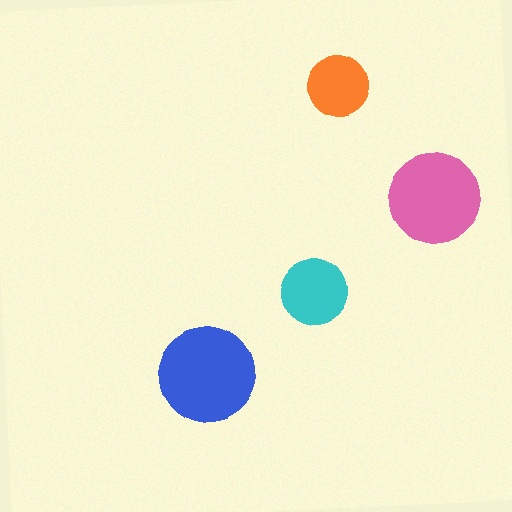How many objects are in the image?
There are 4 objects in the image.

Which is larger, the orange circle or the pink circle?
The pink one.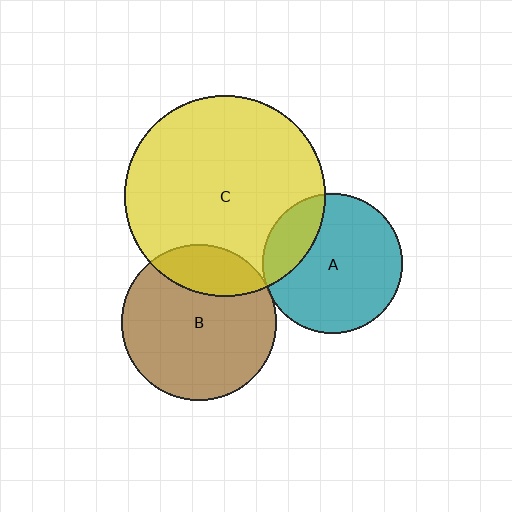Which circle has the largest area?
Circle C (yellow).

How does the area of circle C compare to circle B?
Approximately 1.7 times.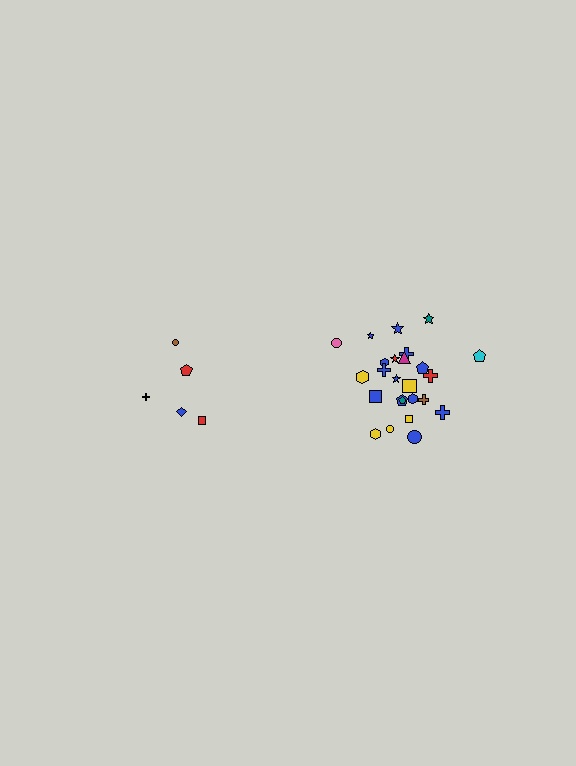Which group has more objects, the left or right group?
The right group.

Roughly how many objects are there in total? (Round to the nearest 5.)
Roughly 30 objects in total.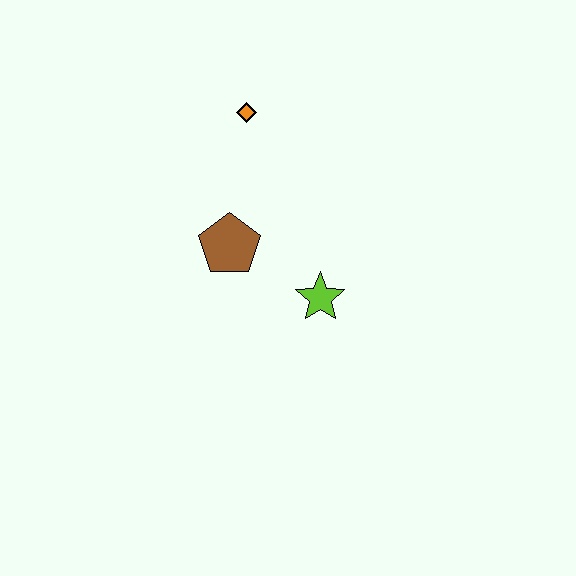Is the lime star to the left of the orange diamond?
No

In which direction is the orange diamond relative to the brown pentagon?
The orange diamond is above the brown pentagon.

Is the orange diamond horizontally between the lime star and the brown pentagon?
Yes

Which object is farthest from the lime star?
The orange diamond is farthest from the lime star.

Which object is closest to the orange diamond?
The brown pentagon is closest to the orange diamond.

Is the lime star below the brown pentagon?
Yes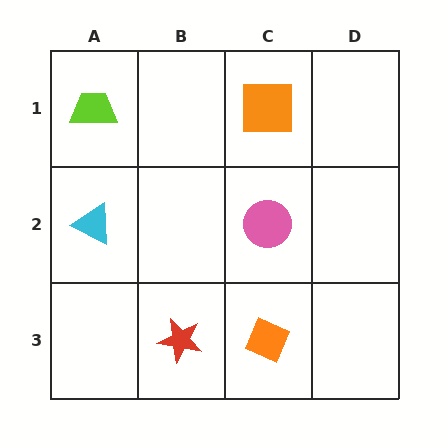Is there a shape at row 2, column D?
No, that cell is empty.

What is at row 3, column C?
An orange diamond.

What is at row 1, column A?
A lime trapezoid.